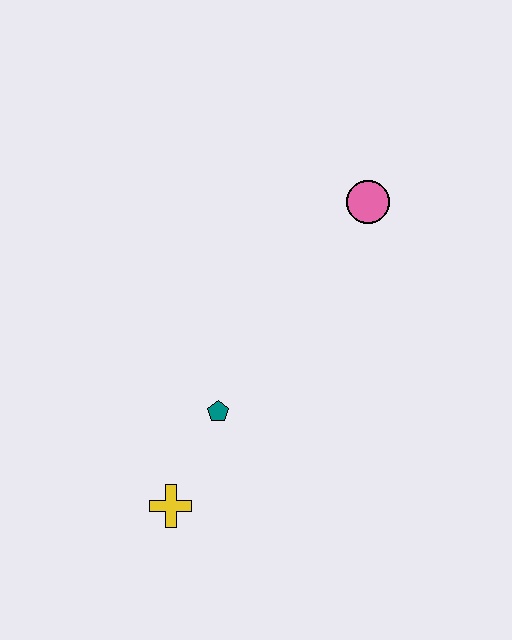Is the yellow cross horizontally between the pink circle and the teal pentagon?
No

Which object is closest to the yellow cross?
The teal pentagon is closest to the yellow cross.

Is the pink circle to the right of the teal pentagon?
Yes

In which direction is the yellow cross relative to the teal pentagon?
The yellow cross is below the teal pentagon.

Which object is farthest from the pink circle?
The yellow cross is farthest from the pink circle.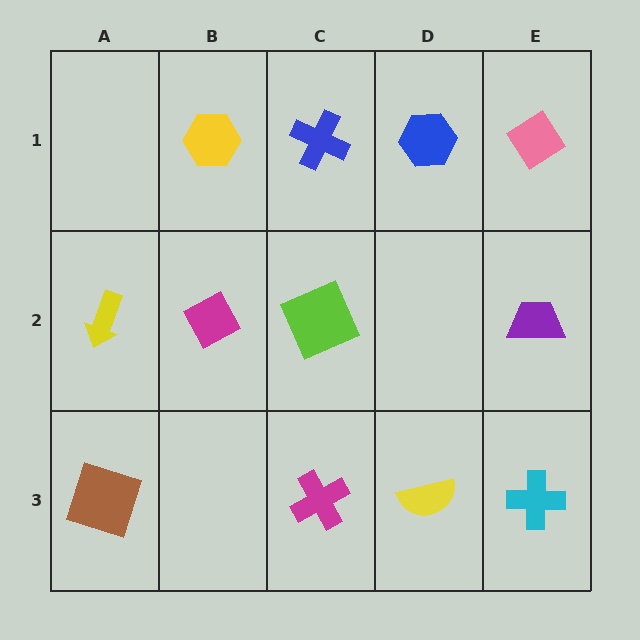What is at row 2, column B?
A magenta diamond.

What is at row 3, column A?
A brown square.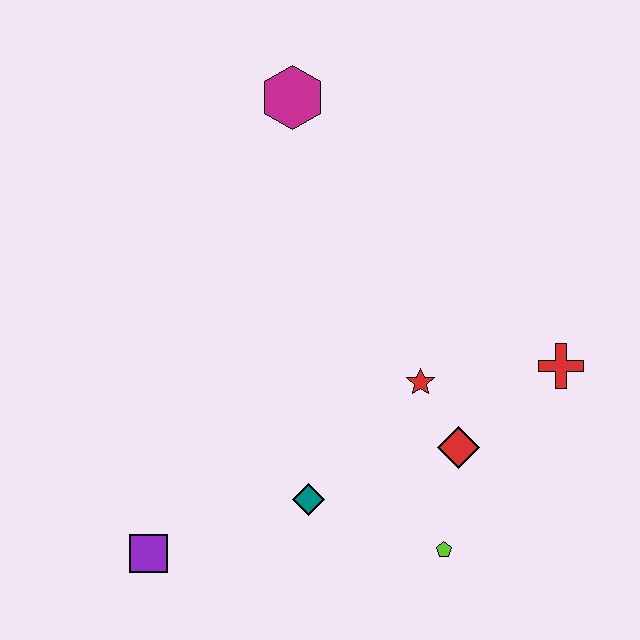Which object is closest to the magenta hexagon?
The red star is closest to the magenta hexagon.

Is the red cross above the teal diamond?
Yes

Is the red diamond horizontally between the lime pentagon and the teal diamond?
No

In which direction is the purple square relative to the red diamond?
The purple square is to the left of the red diamond.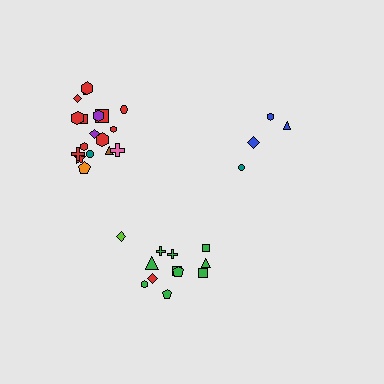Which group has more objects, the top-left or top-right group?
The top-left group.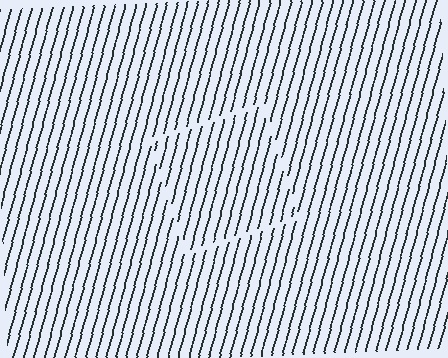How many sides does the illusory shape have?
4 sides — the line-ends trace a square.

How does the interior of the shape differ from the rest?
The interior of the shape contains the same grating, shifted by half a period — the contour is defined by the phase discontinuity where line-ends from the inner and outer gratings abut.